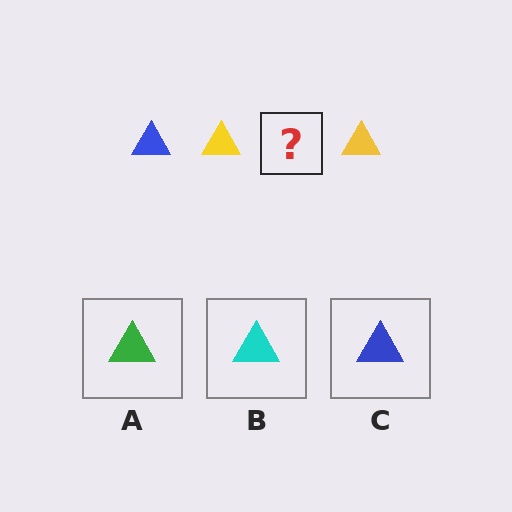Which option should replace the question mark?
Option C.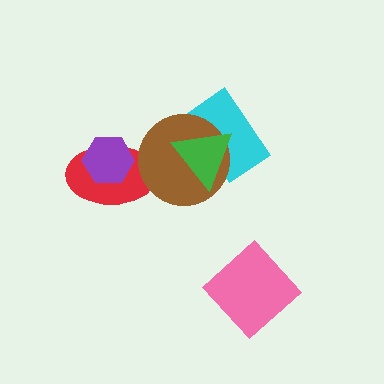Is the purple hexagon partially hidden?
No, no other shape covers it.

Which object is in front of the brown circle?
The green triangle is in front of the brown circle.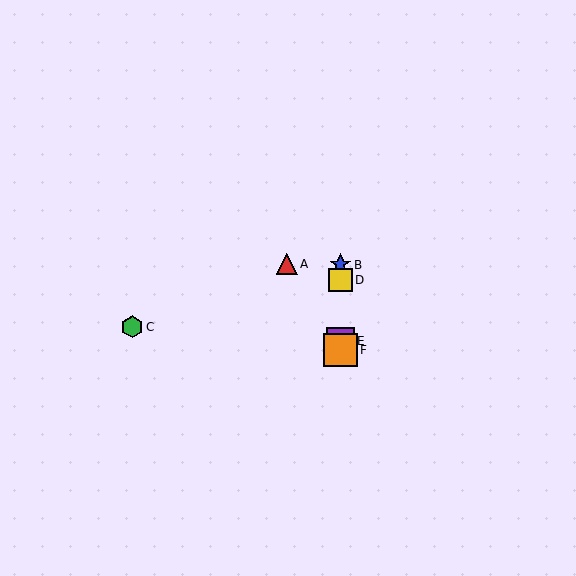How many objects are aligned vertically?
4 objects (B, D, E, F) are aligned vertically.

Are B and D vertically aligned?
Yes, both are at x≈340.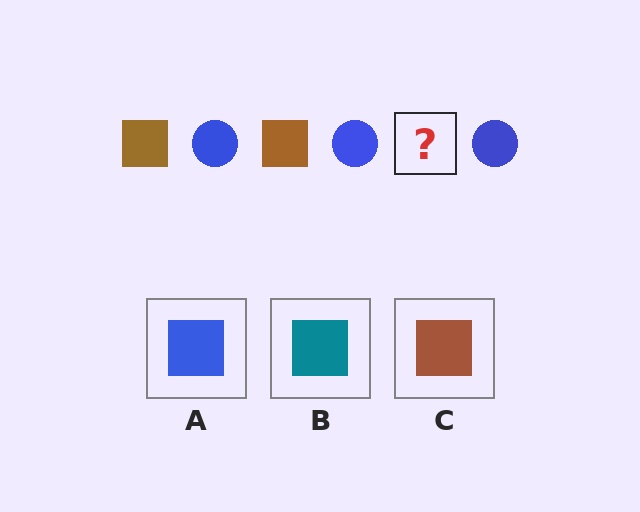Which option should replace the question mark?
Option C.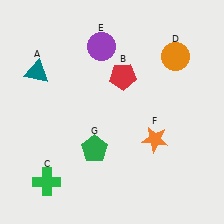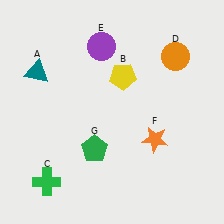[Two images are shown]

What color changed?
The pentagon (B) changed from red in Image 1 to yellow in Image 2.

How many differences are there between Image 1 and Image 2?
There is 1 difference between the two images.